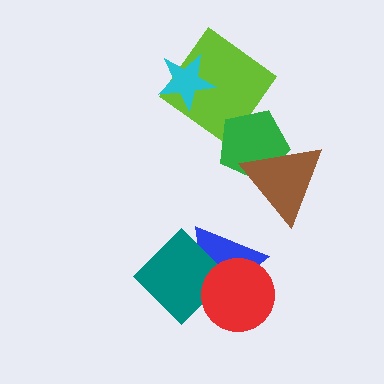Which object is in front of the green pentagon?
The brown triangle is in front of the green pentagon.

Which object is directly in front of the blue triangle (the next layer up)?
The teal diamond is directly in front of the blue triangle.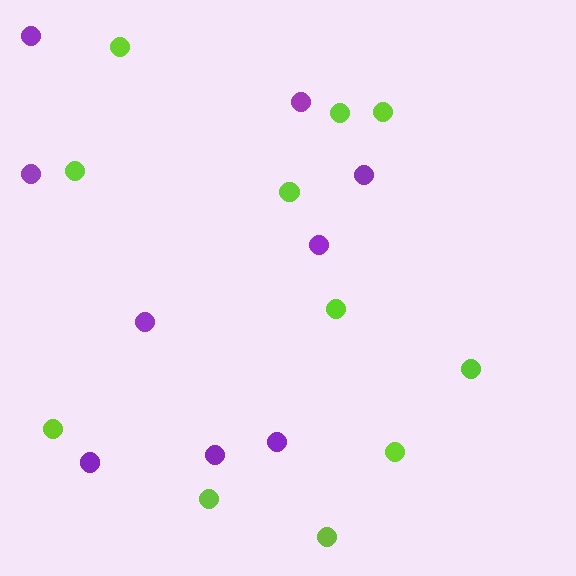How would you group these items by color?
There are 2 groups: one group of purple circles (9) and one group of lime circles (11).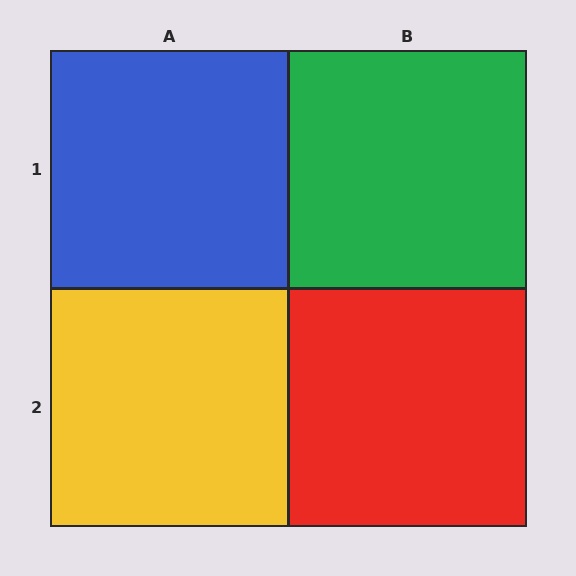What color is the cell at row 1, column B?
Green.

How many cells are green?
1 cell is green.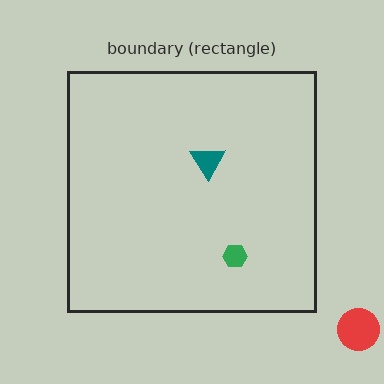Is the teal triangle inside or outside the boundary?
Inside.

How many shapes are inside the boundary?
2 inside, 1 outside.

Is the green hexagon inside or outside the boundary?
Inside.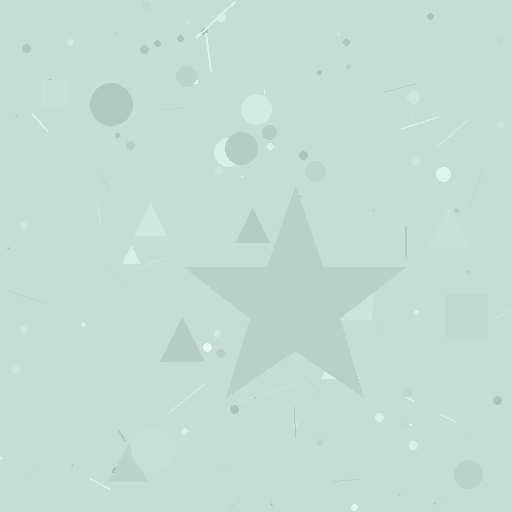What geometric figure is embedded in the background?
A star is embedded in the background.